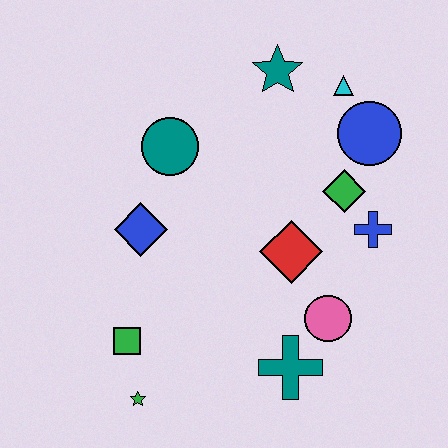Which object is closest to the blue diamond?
The teal circle is closest to the blue diamond.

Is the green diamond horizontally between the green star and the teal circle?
No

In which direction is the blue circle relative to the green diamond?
The blue circle is above the green diamond.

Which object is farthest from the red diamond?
The green star is farthest from the red diamond.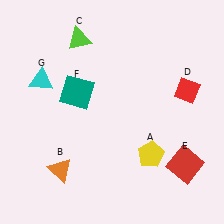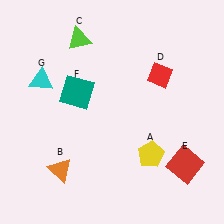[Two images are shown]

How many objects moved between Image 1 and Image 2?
1 object moved between the two images.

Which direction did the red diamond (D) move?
The red diamond (D) moved left.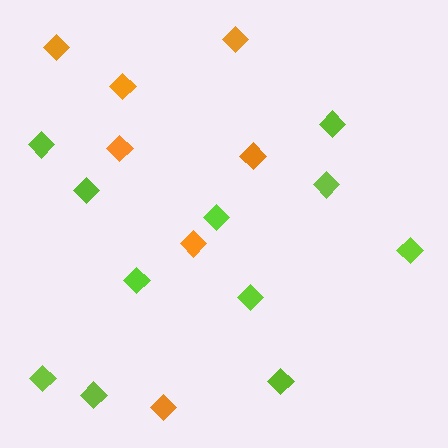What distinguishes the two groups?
There are 2 groups: one group of lime diamonds (11) and one group of orange diamonds (7).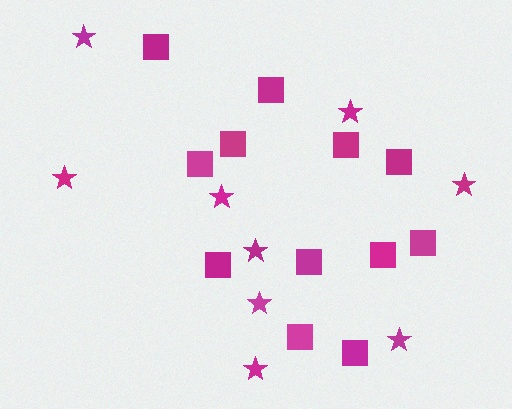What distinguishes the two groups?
There are 2 groups: one group of squares (12) and one group of stars (9).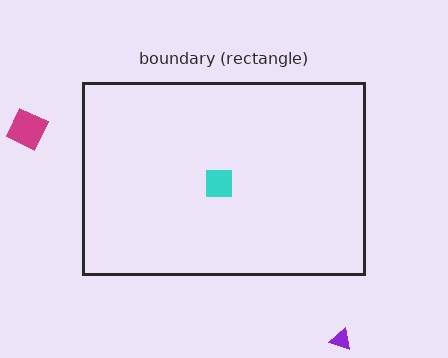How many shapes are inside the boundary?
1 inside, 2 outside.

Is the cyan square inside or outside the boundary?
Inside.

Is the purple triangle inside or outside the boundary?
Outside.